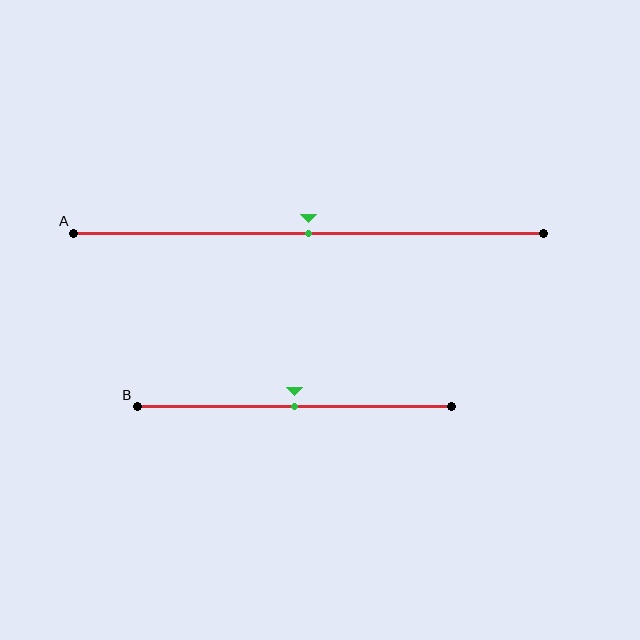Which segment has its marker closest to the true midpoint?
Segment A has its marker closest to the true midpoint.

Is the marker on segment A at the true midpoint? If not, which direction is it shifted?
Yes, the marker on segment A is at the true midpoint.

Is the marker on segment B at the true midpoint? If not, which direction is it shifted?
Yes, the marker on segment B is at the true midpoint.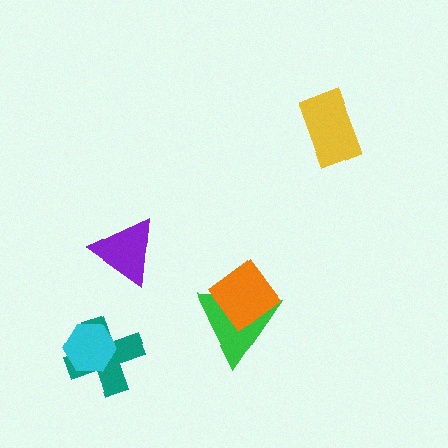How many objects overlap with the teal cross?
1 object overlaps with the teal cross.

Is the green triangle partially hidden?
Yes, it is partially covered by another shape.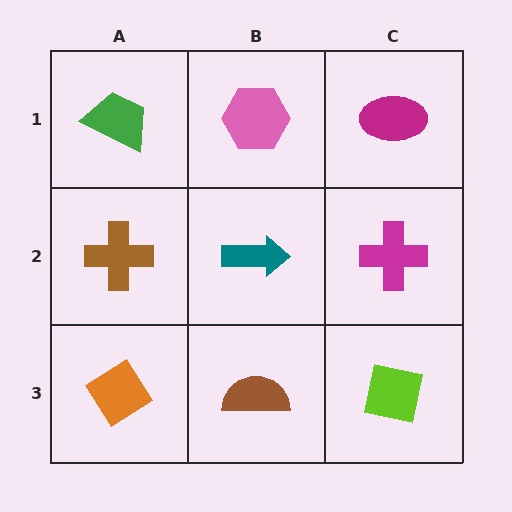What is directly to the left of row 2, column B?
A brown cross.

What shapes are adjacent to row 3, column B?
A teal arrow (row 2, column B), an orange diamond (row 3, column A), a lime square (row 3, column C).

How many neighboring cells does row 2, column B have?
4.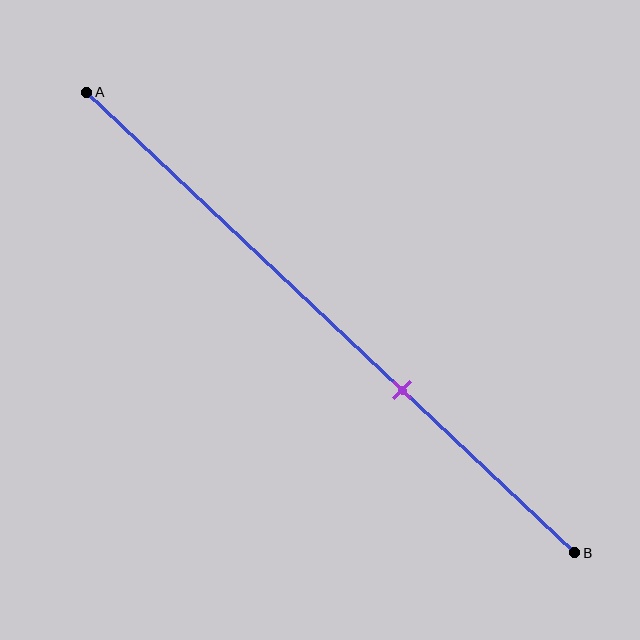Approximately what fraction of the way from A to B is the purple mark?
The purple mark is approximately 65% of the way from A to B.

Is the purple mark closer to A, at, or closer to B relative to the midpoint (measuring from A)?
The purple mark is closer to point B than the midpoint of segment AB.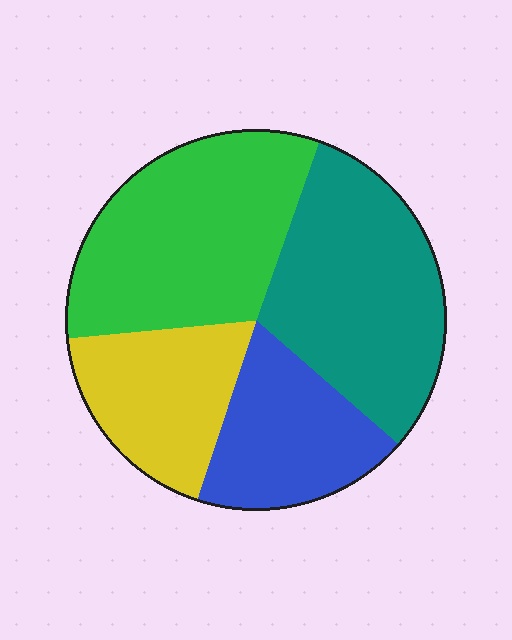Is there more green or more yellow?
Green.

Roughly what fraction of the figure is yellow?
Yellow covers around 20% of the figure.